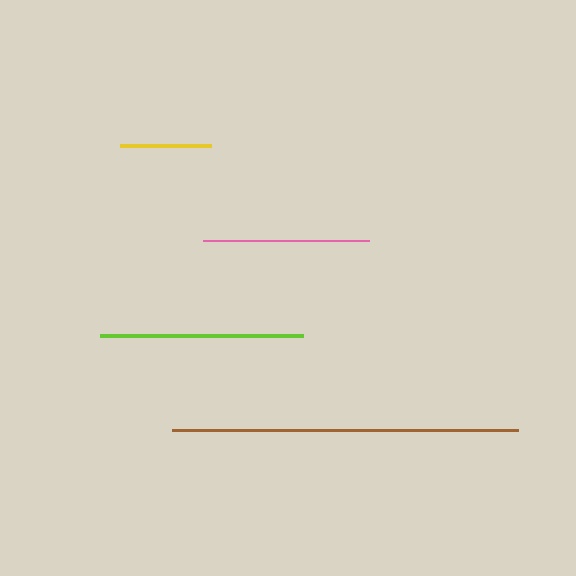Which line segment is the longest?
The brown line is the longest at approximately 346 pixels.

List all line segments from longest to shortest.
From longest to shortest: brown, lime, pink, yellow.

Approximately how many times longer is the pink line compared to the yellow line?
The pink line is approximately 1.8 times the length of the yellow line.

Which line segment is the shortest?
The yellow line is the shortest at approximately 92 pixels.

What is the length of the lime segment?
The lime segment is approximately 203 pixels long.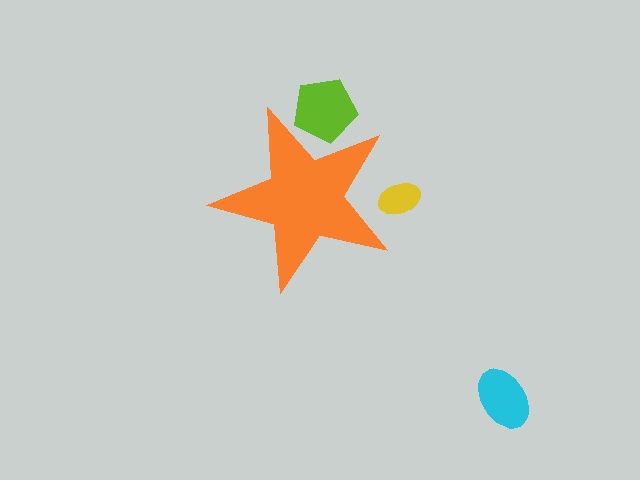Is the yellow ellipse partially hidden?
Yes, the yellow ellipse is partially hidden behind the orange star.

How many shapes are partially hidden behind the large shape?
2 shapes are partially hidden.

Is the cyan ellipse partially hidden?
No, the cyan ellipse is fully visible.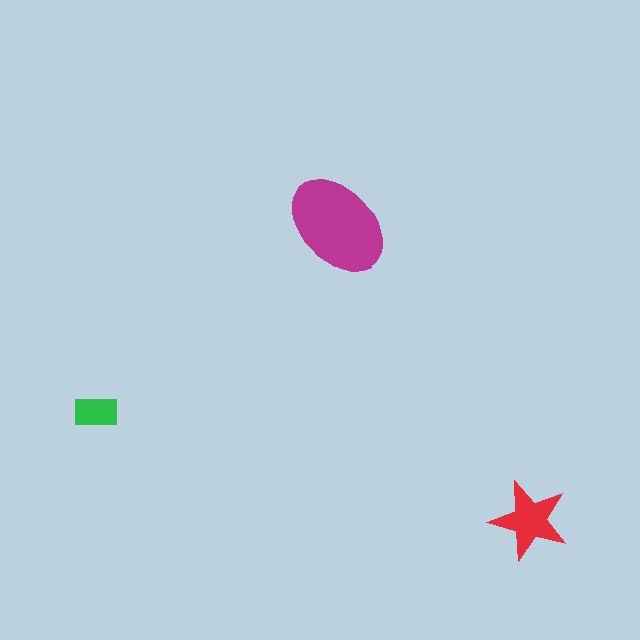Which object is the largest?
The magenta ellipse.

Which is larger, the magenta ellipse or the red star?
The magenta ellipse.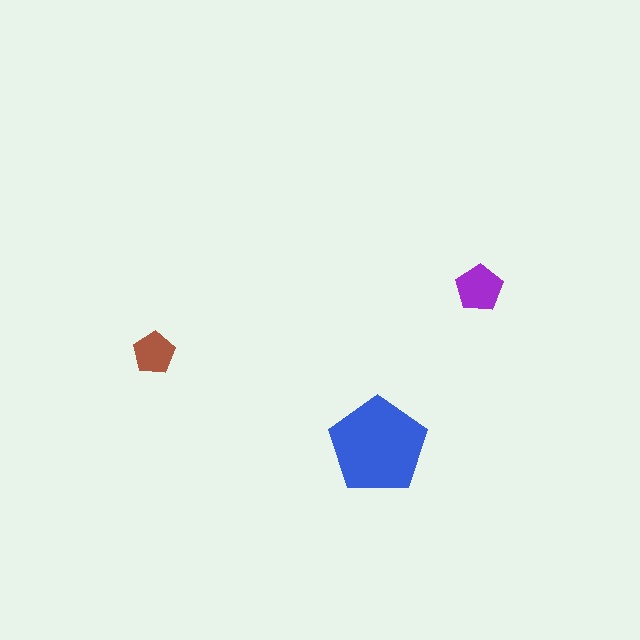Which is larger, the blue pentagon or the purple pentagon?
The blue one.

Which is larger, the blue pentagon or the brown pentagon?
The blue one.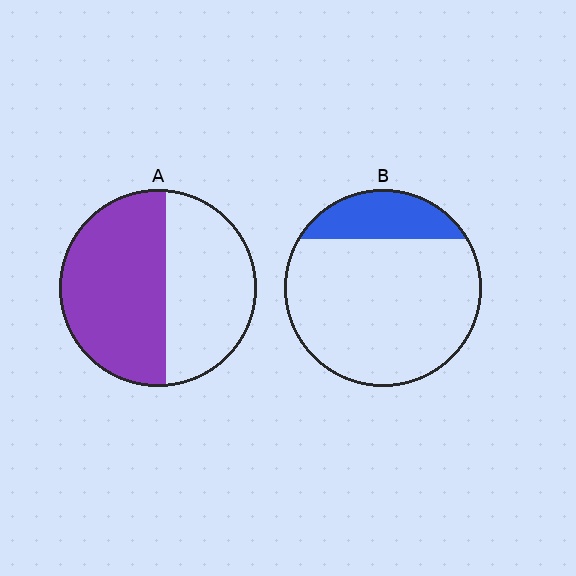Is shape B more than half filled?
No.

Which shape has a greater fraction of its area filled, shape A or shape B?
Shape A.